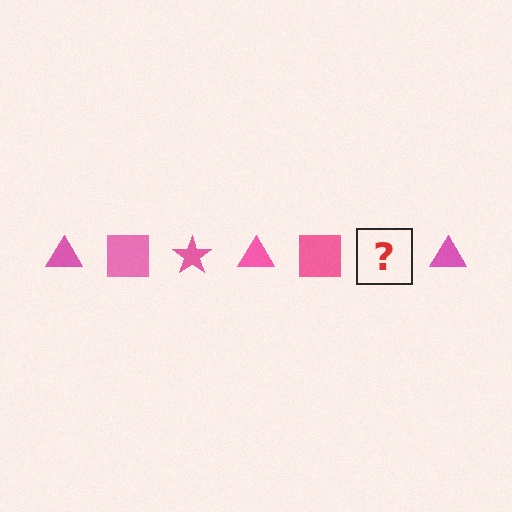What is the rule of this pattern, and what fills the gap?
The rule is that the pattern cycles through triangle, square, star shapes in pink. The gap should be filled with a pink star.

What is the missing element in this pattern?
The missing element is a pink star.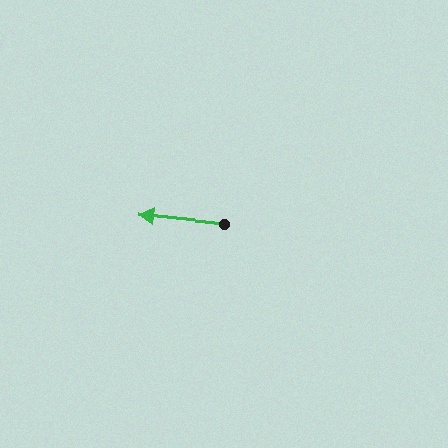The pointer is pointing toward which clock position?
Roughly 9 o'clock.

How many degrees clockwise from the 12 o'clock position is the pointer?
Approximately 276 degrees.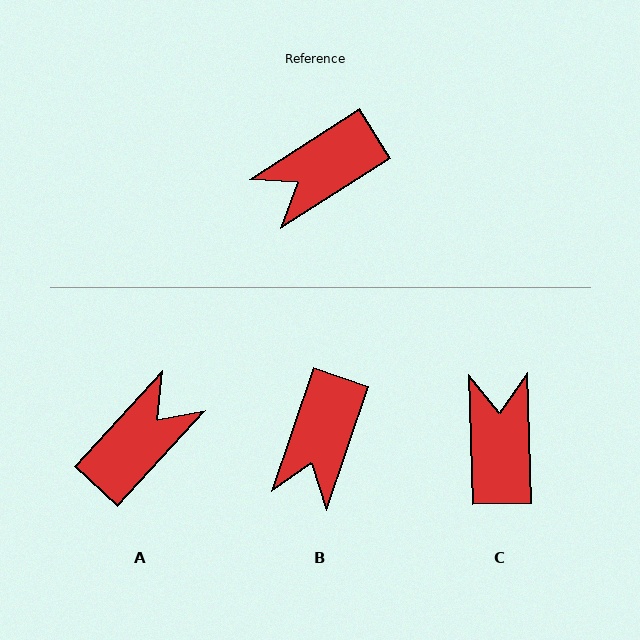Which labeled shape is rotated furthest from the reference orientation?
A, about 165 degrees away.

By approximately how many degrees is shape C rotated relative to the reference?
Approximately 121 degrees clockwise.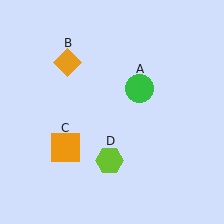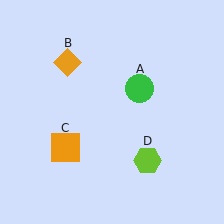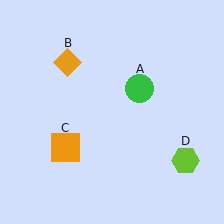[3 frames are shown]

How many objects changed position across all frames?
1 object changed position: lime hexagon (object D).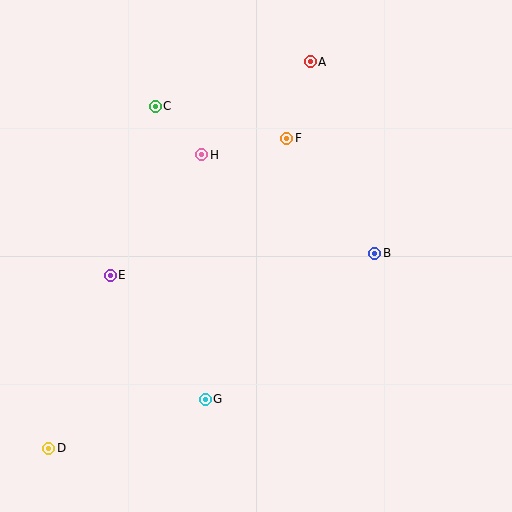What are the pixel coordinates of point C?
Point C is at (155, 106).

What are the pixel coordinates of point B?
Point B is at (375, 253).